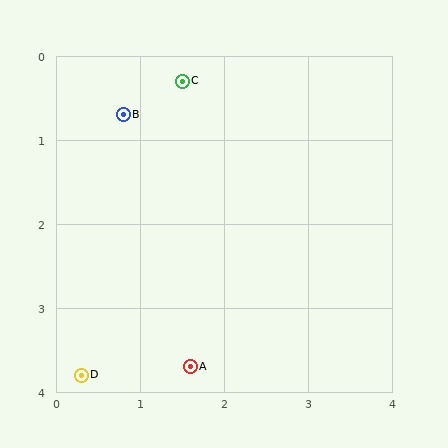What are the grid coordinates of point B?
Point B is at approximately (0.8, 0.7).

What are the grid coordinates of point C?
Point C is at approximately (1.5, 0.3).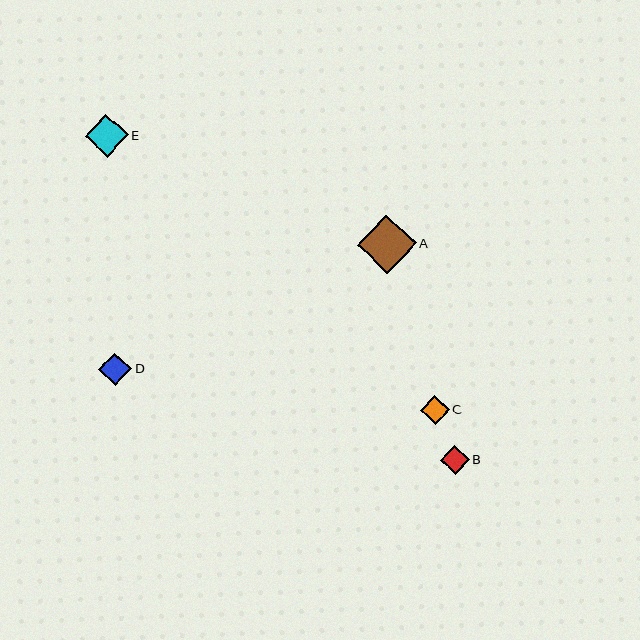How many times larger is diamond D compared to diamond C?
Diamond D is approximately 1.1 times the size of diamond C.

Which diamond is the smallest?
Diamond C is the smallest with a size of approximately 29 pixels.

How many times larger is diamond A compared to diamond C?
Diamond A is approximately 2.0 times the size of diamond C.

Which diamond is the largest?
Diamond A is the largest with a size of approximately 58 pixels.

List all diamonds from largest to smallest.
From largest to smallest: A, E, D, B, C.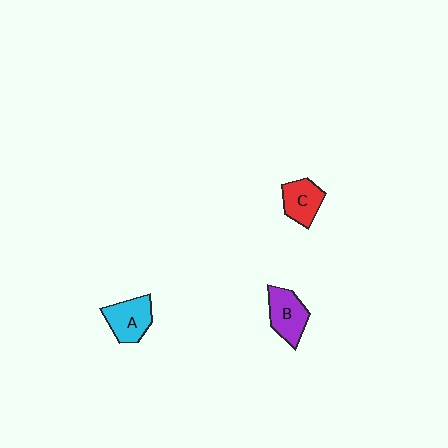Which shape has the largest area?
Shape B (purple).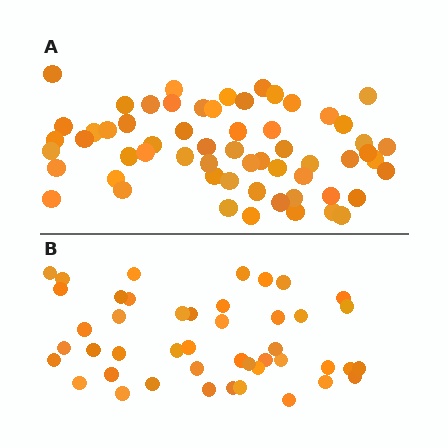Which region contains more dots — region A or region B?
Region A (the top region) has more dots.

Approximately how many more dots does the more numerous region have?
Region A has approximately 15 more dots than region B.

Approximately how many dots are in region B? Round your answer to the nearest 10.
About 40 dots. (The exact count is 45, which rounds to 40.)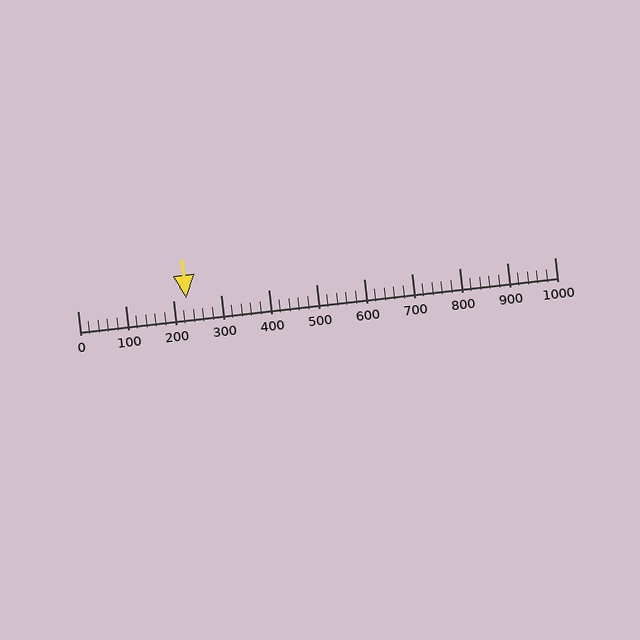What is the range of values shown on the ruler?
The ruler shows values from 0 to 1000.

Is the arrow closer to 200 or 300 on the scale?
The arrow is closer to 200.